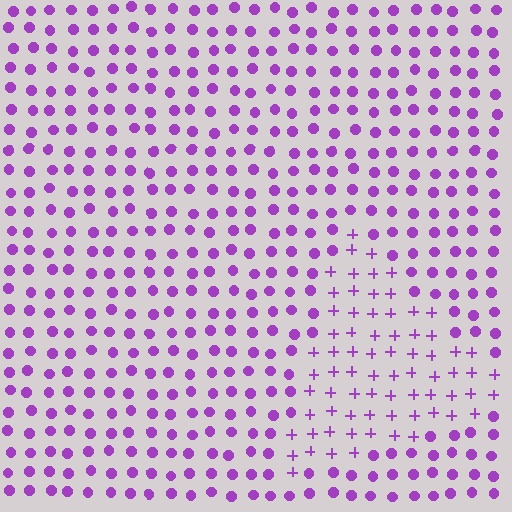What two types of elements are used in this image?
The image uses plus signs inside the triangle region and circles outside it.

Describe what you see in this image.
The image is filled with small purple elements arranged in a uniform grid. A triangle-shaped region contains plus signs, while the surrounding area contains circles. The boundary is defined purely by the change in element shape.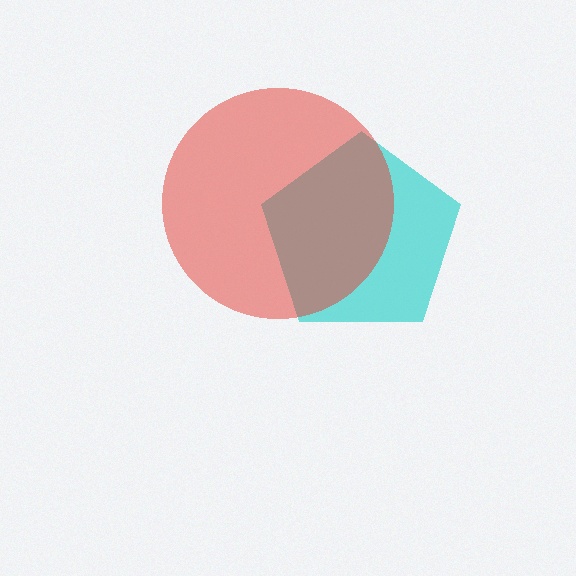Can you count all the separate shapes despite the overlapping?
Yes, there are 2 separate shapes.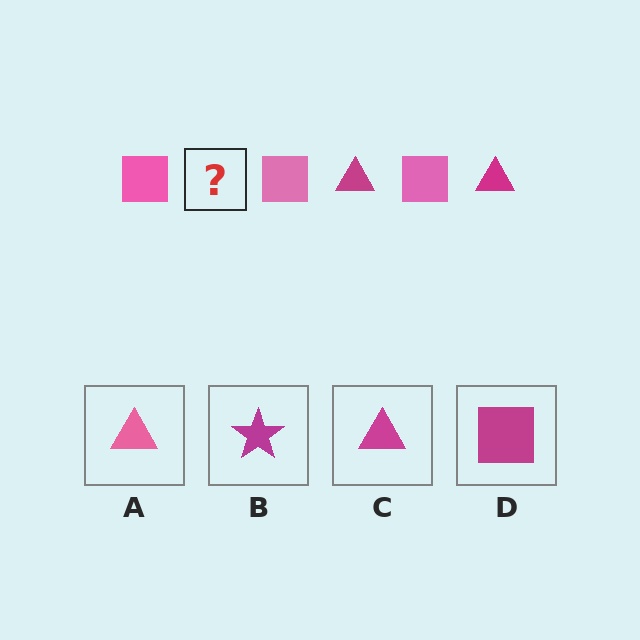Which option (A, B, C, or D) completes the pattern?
C.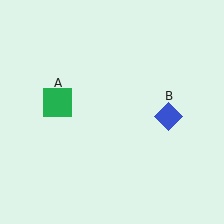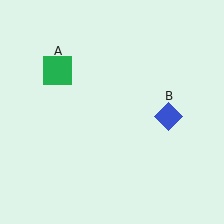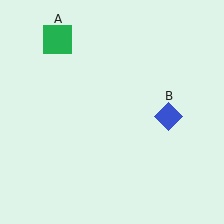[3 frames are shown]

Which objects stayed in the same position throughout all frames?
Blue diamond (object B) remained stationary.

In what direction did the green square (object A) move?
The green square (object A) moved up.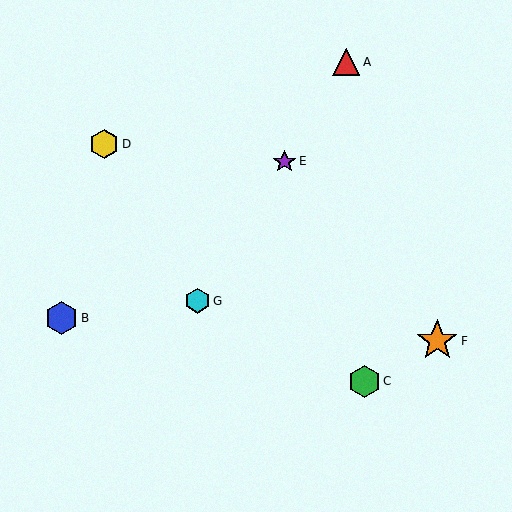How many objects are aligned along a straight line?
3 objects (A, E, G) are aligned along a straight line.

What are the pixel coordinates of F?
Object F is at (437, 341).